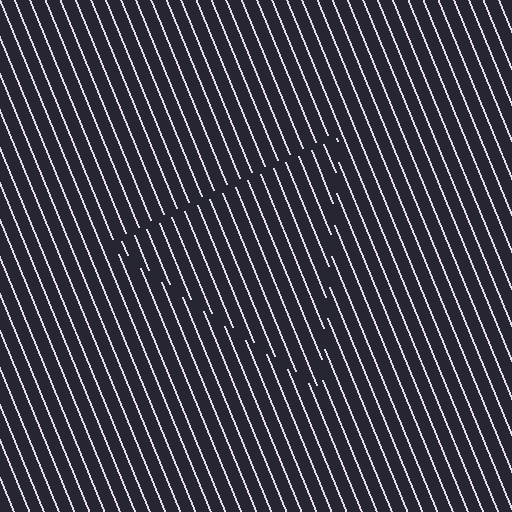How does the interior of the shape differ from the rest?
The interior of the shape contains the same grating, shifted by half a period — the contour is defined by the phase discontinuity where line-ends from the inner and outer gratings abut.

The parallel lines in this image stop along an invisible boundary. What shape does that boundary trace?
An illusory triangle. The interior of the shape contains the same grating, shifted by half a period — the contour is defined by the phase discontinuity where line-ends from the inner and outer gratings abut.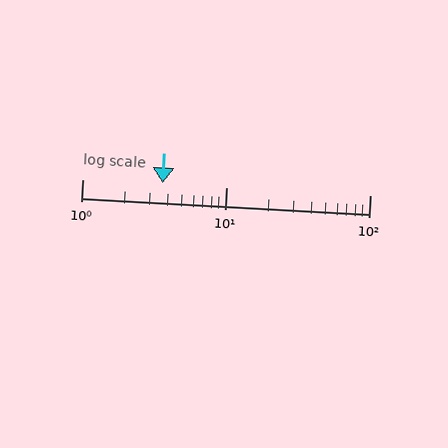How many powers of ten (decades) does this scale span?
The scale spans 2 decades, from 1 to 100.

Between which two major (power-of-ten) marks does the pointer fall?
The pointer is between 1 and 10.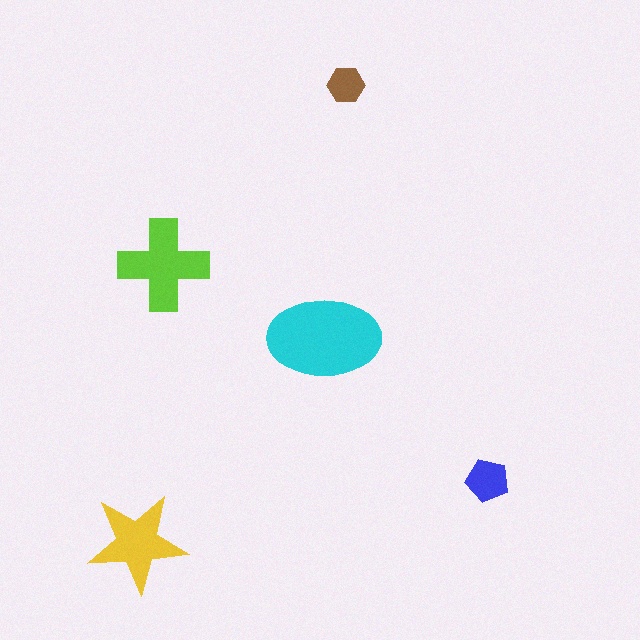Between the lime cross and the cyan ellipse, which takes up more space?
The cyan ellipse.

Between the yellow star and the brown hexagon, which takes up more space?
The yellow star.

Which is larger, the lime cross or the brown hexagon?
The lime cross.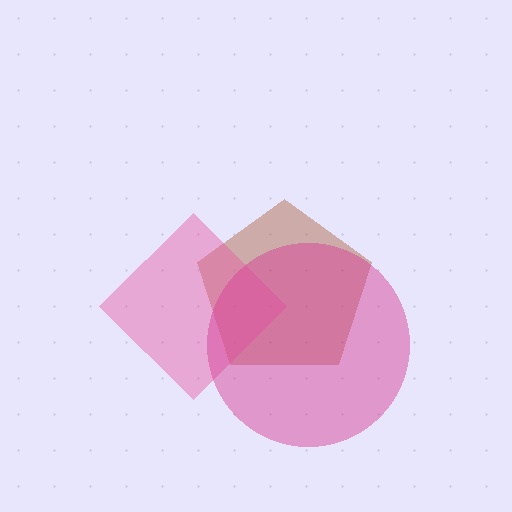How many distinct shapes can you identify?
There are 3 distinct shapes: a brown pentagon, a pink diamond, a magenta circle.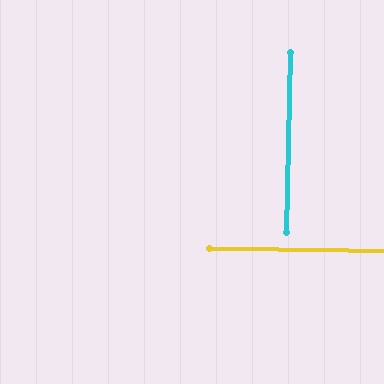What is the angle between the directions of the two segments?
Approximately 90 degrees.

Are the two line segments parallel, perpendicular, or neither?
Perpendicular — they meet at approximately 90°.